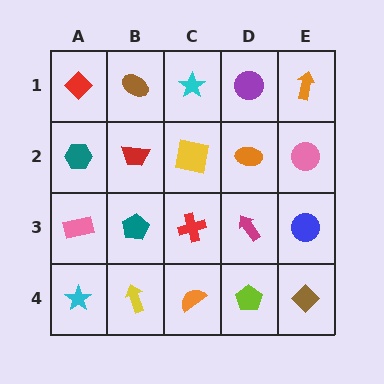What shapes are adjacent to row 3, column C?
A yellow square (row 2, column C), an orange semicircle (row 4, column C), a teal pentagon (row 3, column B), a magenta arrow (row 3, column D).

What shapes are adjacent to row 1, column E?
A pink circle (row 2, column E), a purple circle (row 1, column D).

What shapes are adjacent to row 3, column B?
A red trapezoid (row 2, column B), a yellow arrow (row 4, column B), a pink rectangle (row 3, column A), a red cross (row 3, column C).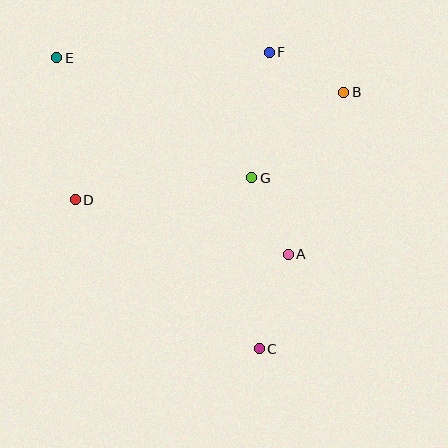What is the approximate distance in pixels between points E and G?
The distance between E and G is approximately 229 pixels.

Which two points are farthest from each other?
Points C and E are farthest from each other.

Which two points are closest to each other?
Points B and F are closest to each other.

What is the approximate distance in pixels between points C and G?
The distance between C and G is approximately 171 pixels.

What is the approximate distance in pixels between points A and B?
The distance between A and B is approximately 172 pixels.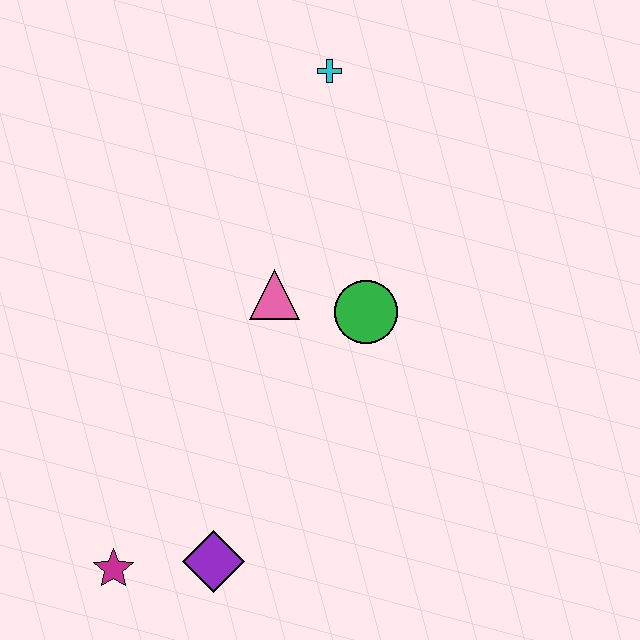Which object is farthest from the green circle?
The magenta star is farthest from the green circle.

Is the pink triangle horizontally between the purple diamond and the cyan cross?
Yes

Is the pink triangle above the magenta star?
Yes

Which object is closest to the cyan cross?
The pink triangle is closest to the cyan cross.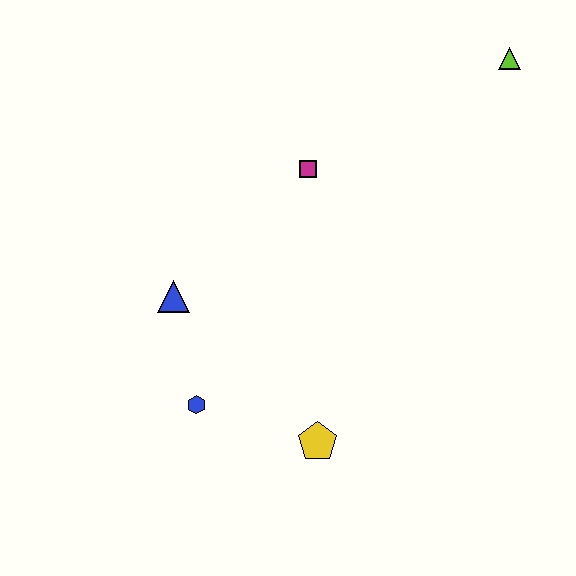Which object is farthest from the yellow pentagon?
The lime triangle is farthest from the yellow pentagon.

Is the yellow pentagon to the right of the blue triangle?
Yes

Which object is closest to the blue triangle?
The blue hexagon is closest to the blue triangle.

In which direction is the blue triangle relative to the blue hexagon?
The blue triangle is above the blue hexagon.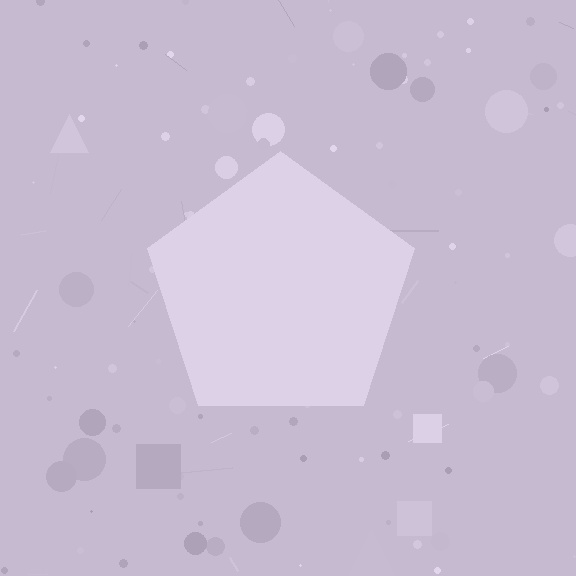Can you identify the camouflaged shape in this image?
The camouflaged shape is a pentagon.